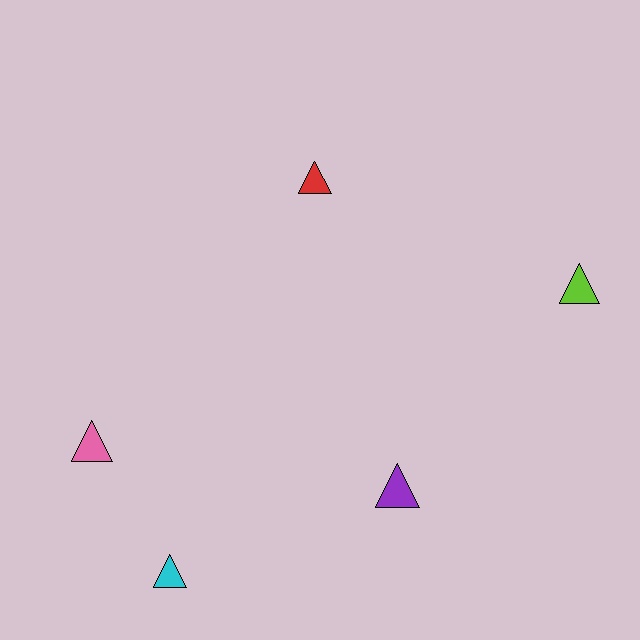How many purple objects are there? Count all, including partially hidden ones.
There is 1 purple object.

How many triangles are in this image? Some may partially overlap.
There are 5 triangles.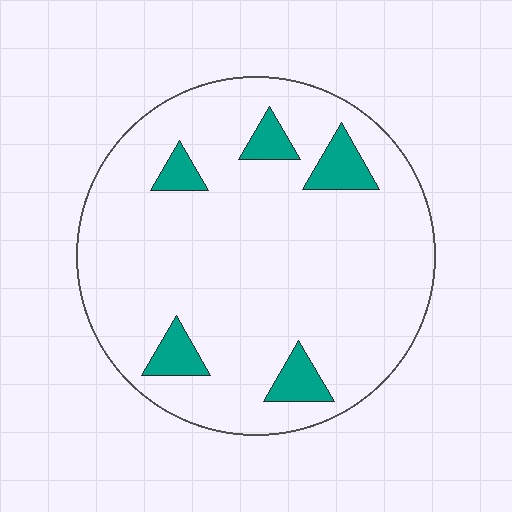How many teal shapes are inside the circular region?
5.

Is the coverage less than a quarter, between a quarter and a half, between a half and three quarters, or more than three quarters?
Less than a quarter.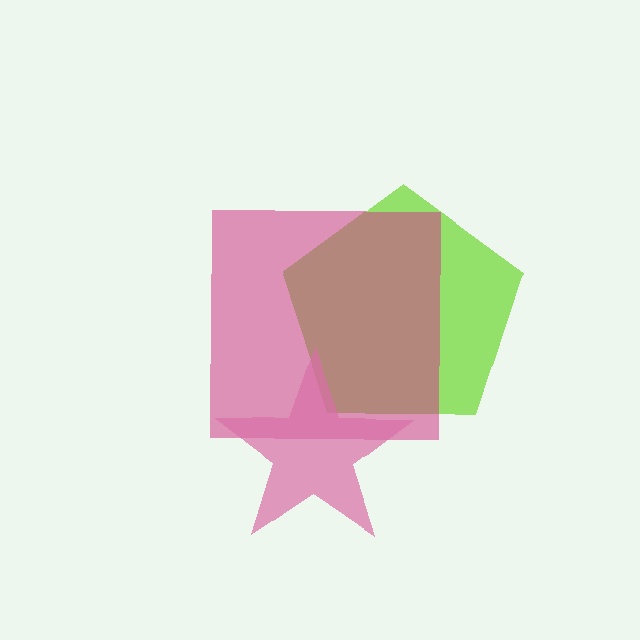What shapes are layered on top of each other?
The layered shapes are: a lime pentagon, a magenta square, a pink star.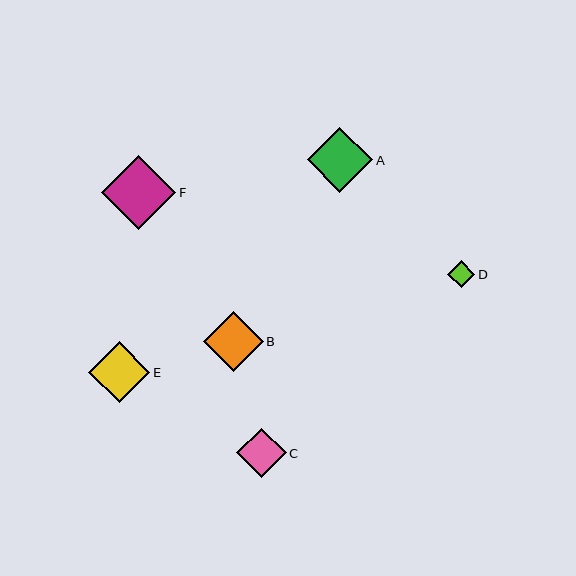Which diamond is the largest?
Diamond F is the largest with a size of approximately 74 pixels.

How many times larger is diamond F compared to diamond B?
Diamond F is approximately 1.2 times the size of diamond B.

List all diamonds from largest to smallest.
From largest to smallest: F, A, E, B, C, D.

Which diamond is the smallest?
Diamond D is the smallest with a size of approximately 27 pixels.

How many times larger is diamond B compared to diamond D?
Diamond B is approximately 2.2 times the size of diamond D.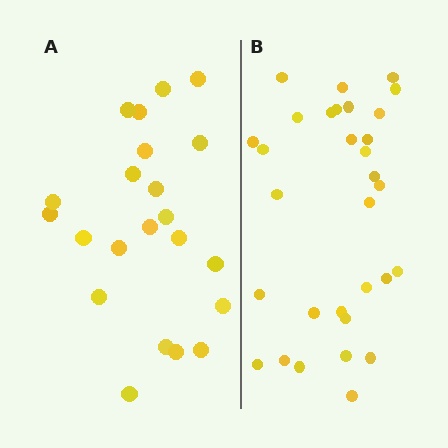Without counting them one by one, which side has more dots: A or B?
Region B (the right region) has more dots.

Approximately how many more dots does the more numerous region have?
Region B has roughly 8 or so more dots than region A.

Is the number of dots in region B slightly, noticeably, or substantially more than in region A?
Region B has noticeably more, but not dramatically so. The ratio is roughly 1.4 to 1.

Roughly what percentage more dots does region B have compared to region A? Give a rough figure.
About 40% more.